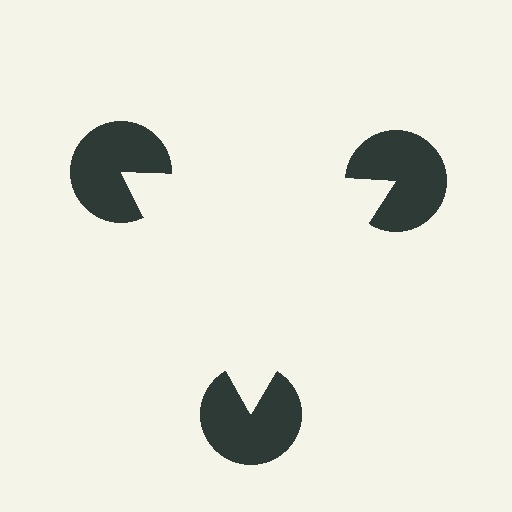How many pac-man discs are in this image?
There are 3 — one at each vertex of the illusory triangle.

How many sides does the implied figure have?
3 sides.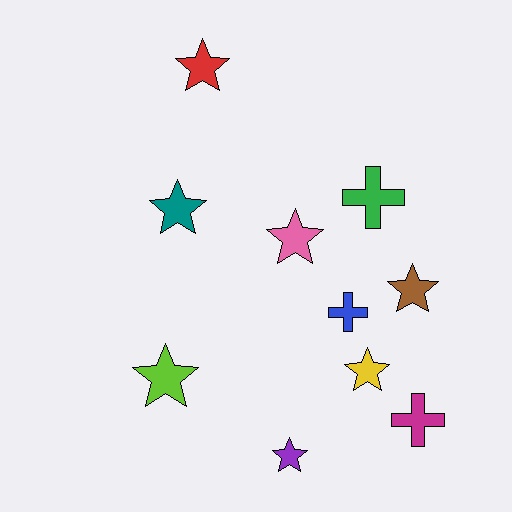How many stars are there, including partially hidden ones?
There are 7 stars.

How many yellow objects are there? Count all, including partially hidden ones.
There is 1 yellow object.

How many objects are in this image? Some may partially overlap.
There are 10 objects.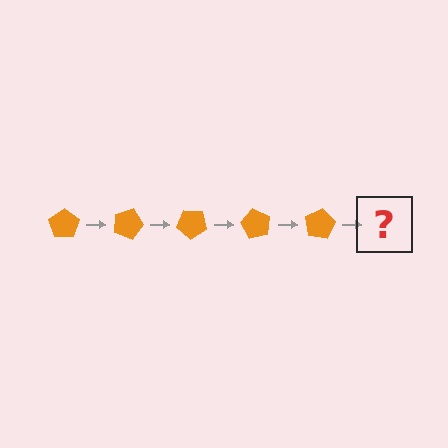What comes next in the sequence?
The next element should be an orange pentagon rotated 100 degrees.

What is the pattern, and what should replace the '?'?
The pattern is that the pentagon rotates 20 degrees each step. The '?' should be an orange pentagon rotated 100 degrees.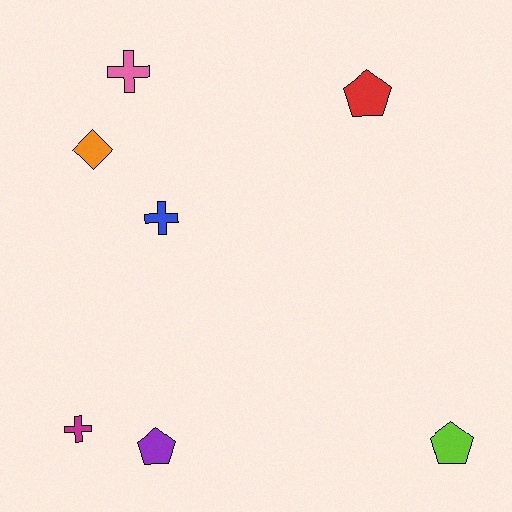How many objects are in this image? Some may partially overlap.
There are 7 objects.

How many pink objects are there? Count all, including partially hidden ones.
There is 1 pink object.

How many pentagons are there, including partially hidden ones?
There are 3 pentagons.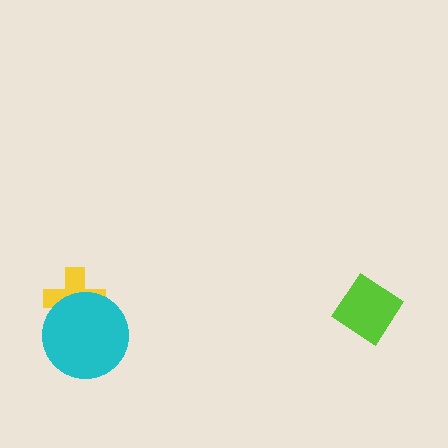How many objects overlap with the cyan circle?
1 object overlaps with the cyan circle.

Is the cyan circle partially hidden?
No, no other shape covers it.